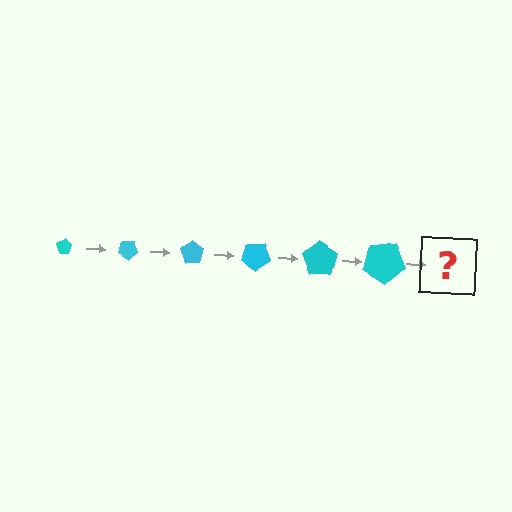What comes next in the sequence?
The next element should be a pentagon, larger than the previous one and rotated 210 degrees from the start.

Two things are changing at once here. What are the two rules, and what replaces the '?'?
The two rules are that the pentagon grows larger each step and it rotates 35 degrees each step. The '?' should be a pentagon, larger than the previous one and rotated 210 degrees from the start.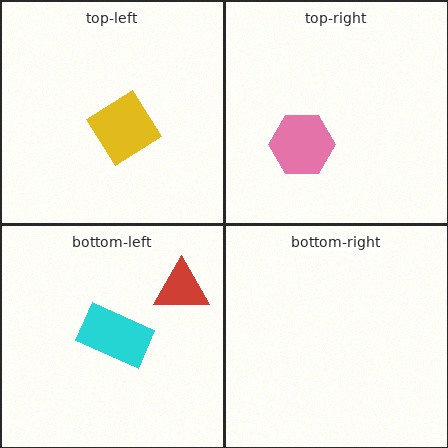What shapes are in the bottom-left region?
The cyan rectangle, the red triangle.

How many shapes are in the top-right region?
1.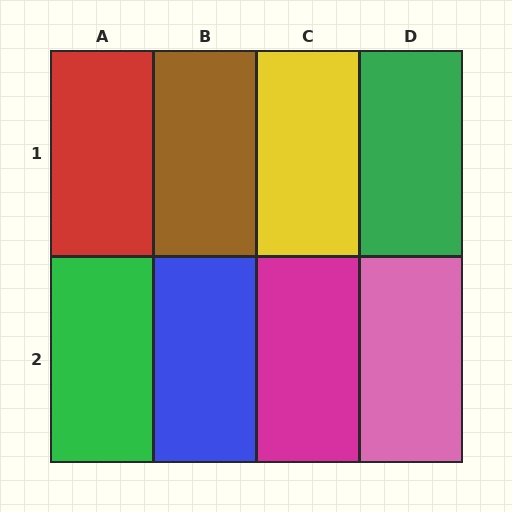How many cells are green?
2 cells are green.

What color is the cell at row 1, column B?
Brown.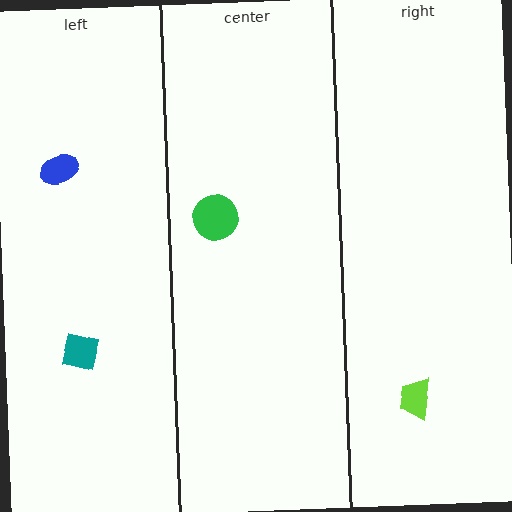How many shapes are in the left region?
2.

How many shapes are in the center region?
1.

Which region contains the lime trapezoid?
The right region.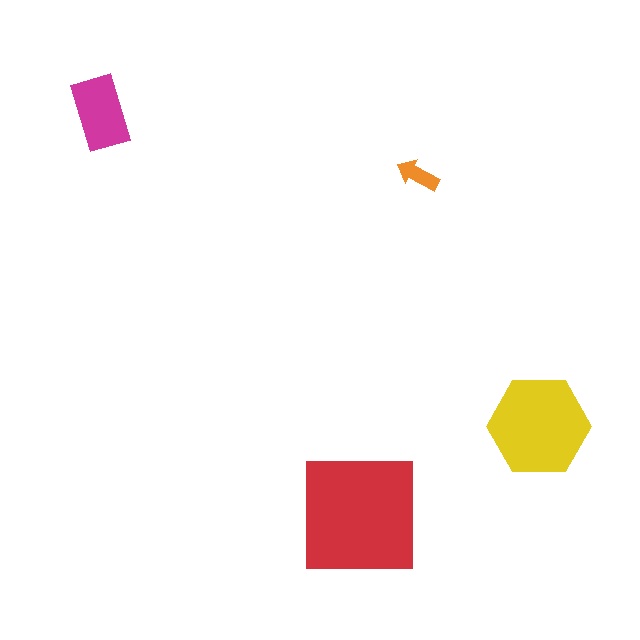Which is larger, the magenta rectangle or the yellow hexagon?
The yellow hexagon.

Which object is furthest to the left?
The magenta rectangle is leftmost.